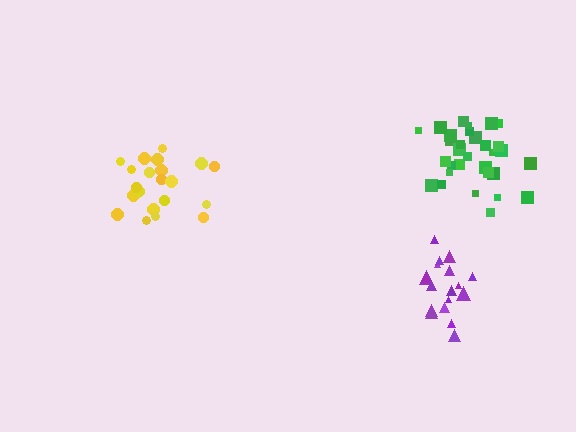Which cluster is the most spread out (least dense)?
Purple.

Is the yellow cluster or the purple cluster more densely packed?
Yellow.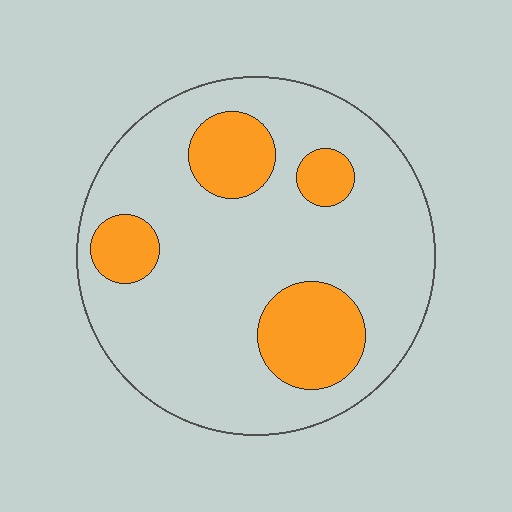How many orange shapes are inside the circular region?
4.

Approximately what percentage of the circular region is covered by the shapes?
Approximately 20%.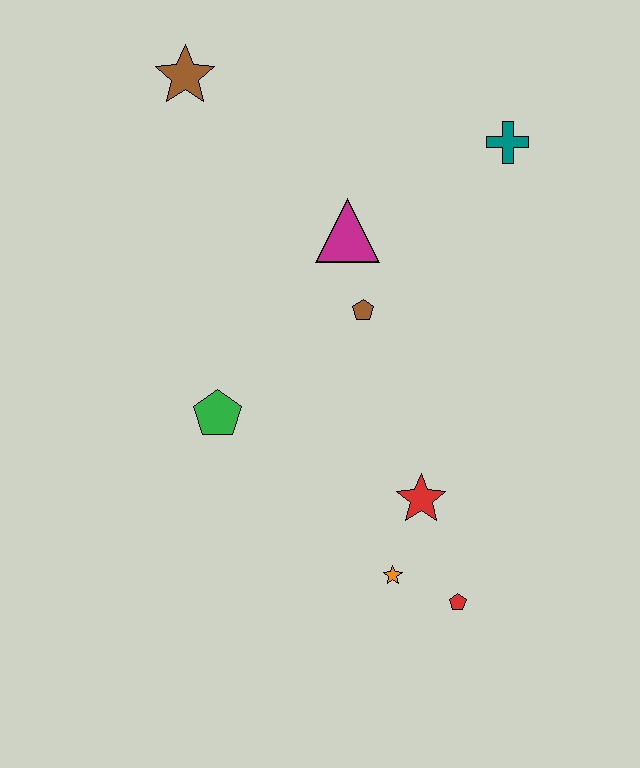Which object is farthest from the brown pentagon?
The red pentagon is farthest from the brown pentagon.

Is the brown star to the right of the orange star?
No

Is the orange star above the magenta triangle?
No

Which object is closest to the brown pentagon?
The magenta triangle is closest to the brown pentagon.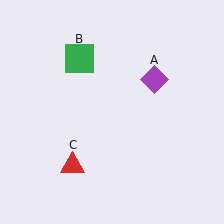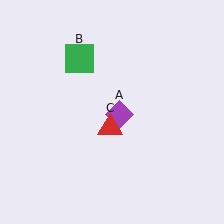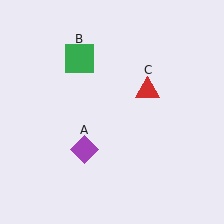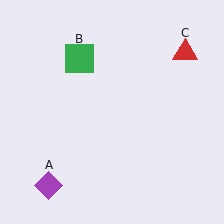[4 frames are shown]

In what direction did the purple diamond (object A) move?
The purple diamond (object A) moved down and to the left.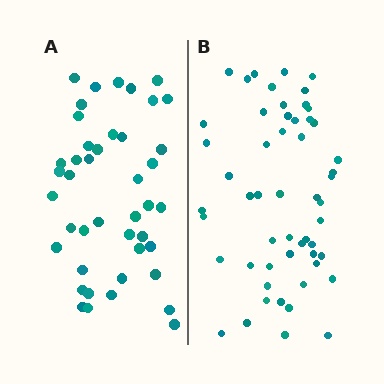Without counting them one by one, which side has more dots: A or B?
Region B (the right region) has more dots.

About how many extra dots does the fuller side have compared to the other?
Region B has roughly 12 or so more dots than region A.